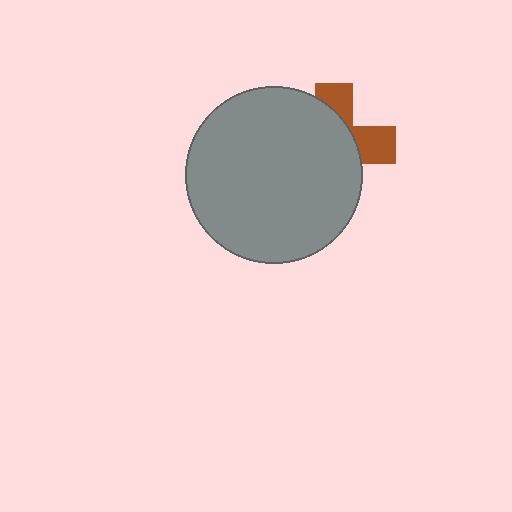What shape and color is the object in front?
The object in front is a gray circle.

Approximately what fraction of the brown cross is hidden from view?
Roughly 68% of the brown cross is hidden behind the gray circle.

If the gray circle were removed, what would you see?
You would see the complete brown cross.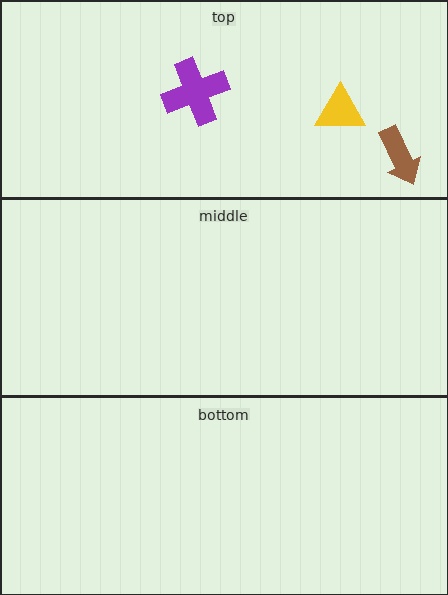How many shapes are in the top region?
3.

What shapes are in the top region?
The yellow triangle, the brown arrow, the purple cross.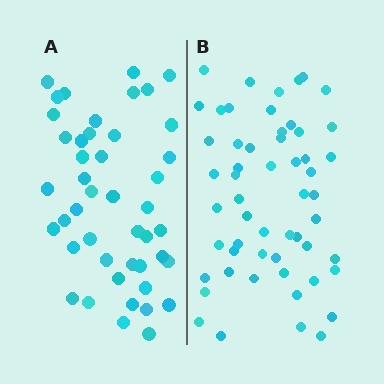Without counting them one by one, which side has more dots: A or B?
Region B (the right region) has more dots.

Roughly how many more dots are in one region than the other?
Region B has roughly 10 or so more dots than region A.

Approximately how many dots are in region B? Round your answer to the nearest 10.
About 60 dots. (The exact count is 55, which rounds to 60.)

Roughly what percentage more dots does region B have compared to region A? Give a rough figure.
About 20% more.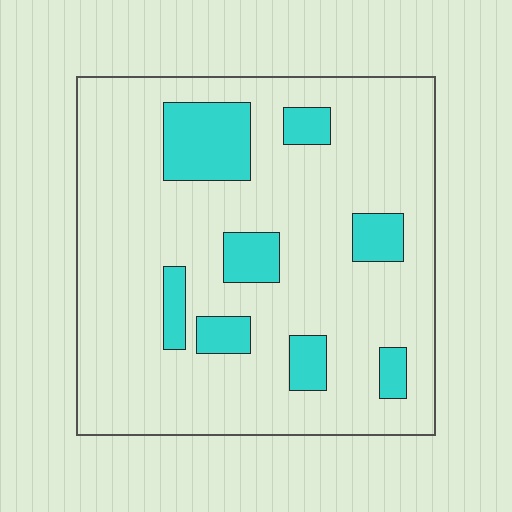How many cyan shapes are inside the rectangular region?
8.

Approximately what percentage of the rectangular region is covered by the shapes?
Approximately 15%.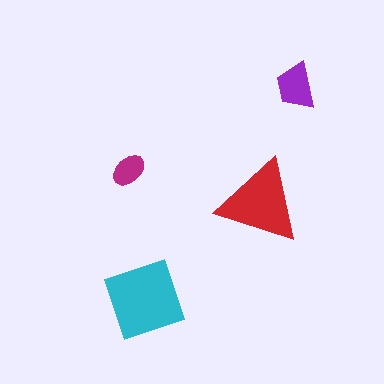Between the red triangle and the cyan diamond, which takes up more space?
The cyan diamond.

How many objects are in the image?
There are 4 objects in the image.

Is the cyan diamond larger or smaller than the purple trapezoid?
Larger.